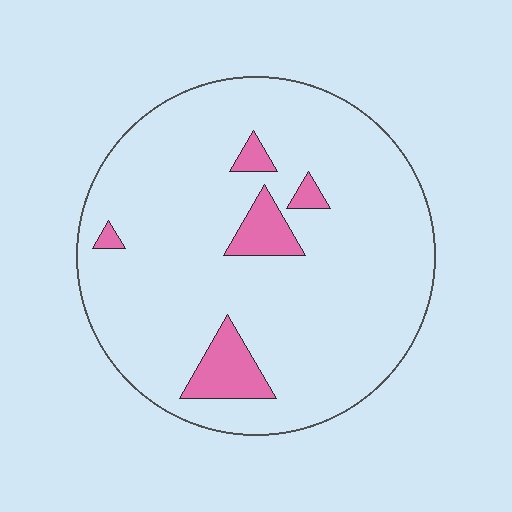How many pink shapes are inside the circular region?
5.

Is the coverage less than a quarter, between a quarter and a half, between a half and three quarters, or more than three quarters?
Less than a quarter.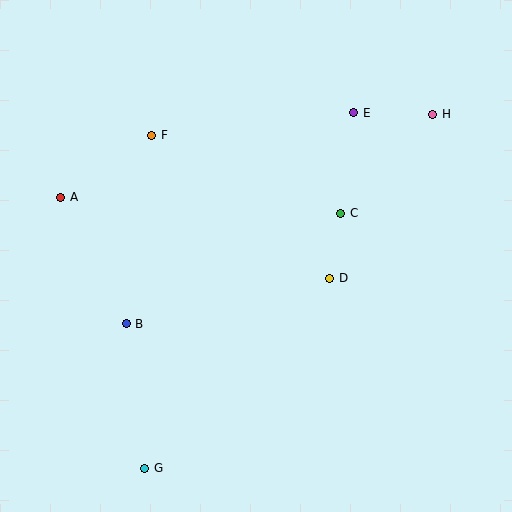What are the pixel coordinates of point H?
Point H is at (433, 114).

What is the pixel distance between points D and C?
The distance between D and C is 66 pixels.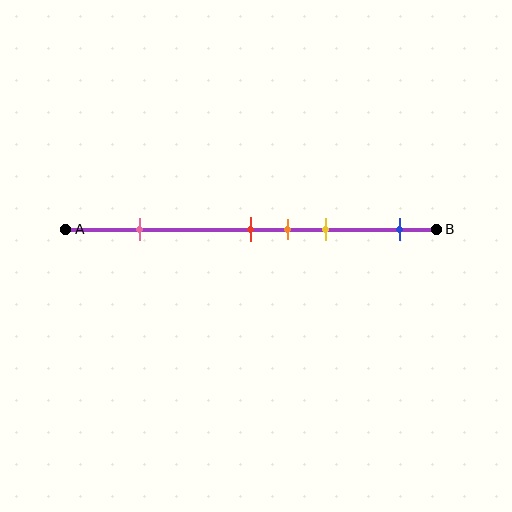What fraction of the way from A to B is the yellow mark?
The yellow mark is approximately 70% (0.7) of the way from A to B.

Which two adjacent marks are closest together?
The red and orange marks are the closest adjacent pair.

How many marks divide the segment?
There are 5 marks dividing the segment.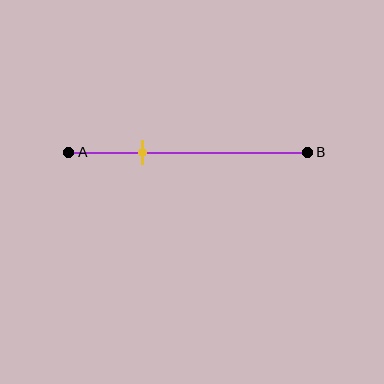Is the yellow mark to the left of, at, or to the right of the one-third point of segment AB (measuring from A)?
The yellow mark is approximately at the one-third point of segment AB.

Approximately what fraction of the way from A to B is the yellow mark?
The yellow mark is approximately 30% of the way from A to B.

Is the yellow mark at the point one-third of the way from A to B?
Yes, the mark is approximately at the one-third point.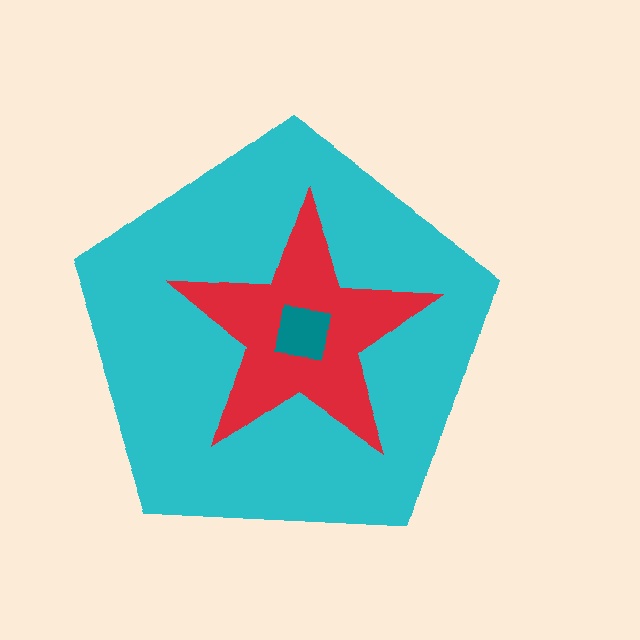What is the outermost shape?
The cyan pentagon.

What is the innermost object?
The teal square.